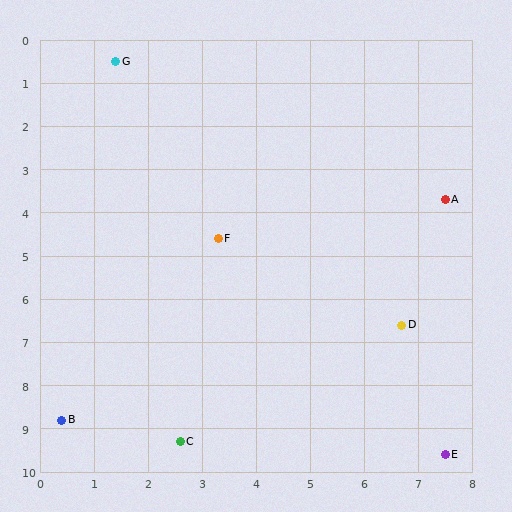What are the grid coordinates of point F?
Point F is at approximately (3.3, 4.6).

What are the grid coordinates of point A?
Point A is at approximately (7.5, 3.7).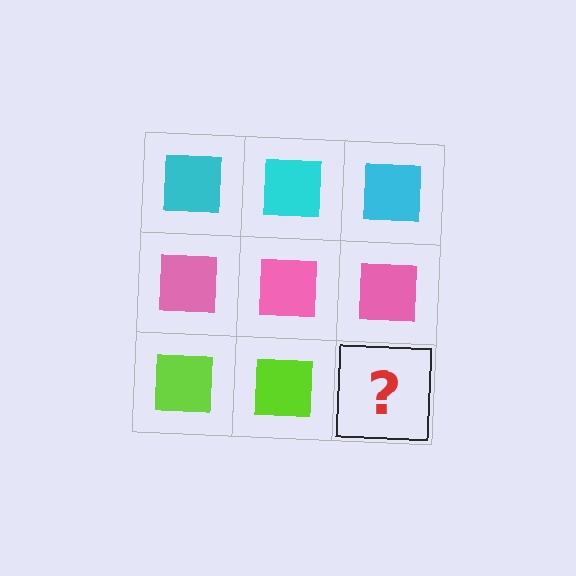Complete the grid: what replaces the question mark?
The question mark should be replaced with a lime square.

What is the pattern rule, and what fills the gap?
The rule is that each row has a consistent color. The gap should be filled with a lime square.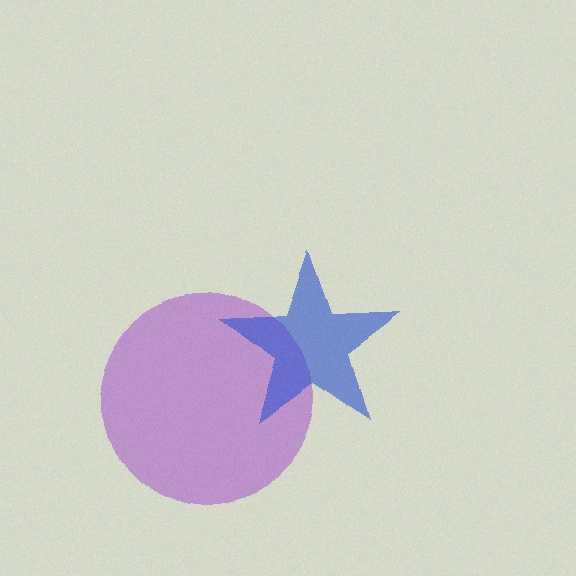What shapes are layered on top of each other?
The layered shapes are: a purple circle, a blue star.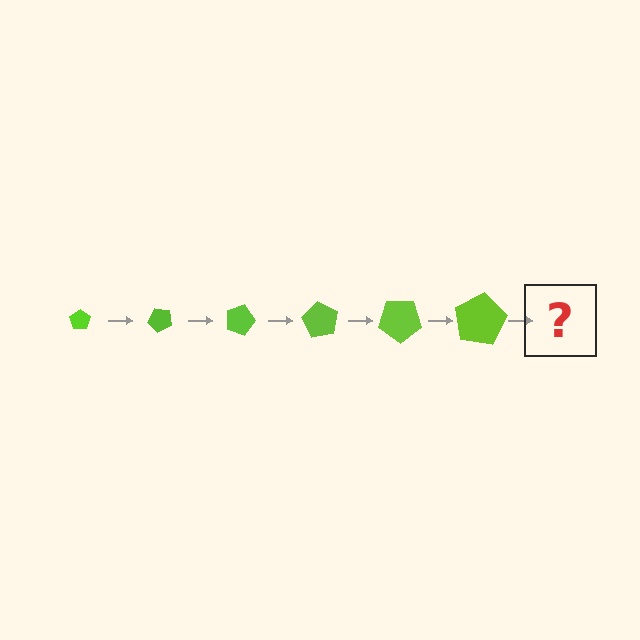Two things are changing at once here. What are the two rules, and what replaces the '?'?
The two rules are that the pentagon grows larger each step and it rotates 45 degrees each step. The '?' should be a pentagon, larger than the previous one and rotated 270 degrees from the start.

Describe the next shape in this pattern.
It should be a pentagon, larger than the previous one and rotated 270 degrees from the start.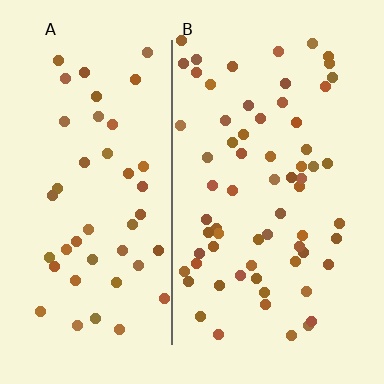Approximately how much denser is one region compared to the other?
Approximately 1.4× — region B over region A.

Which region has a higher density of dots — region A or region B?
B (the right).